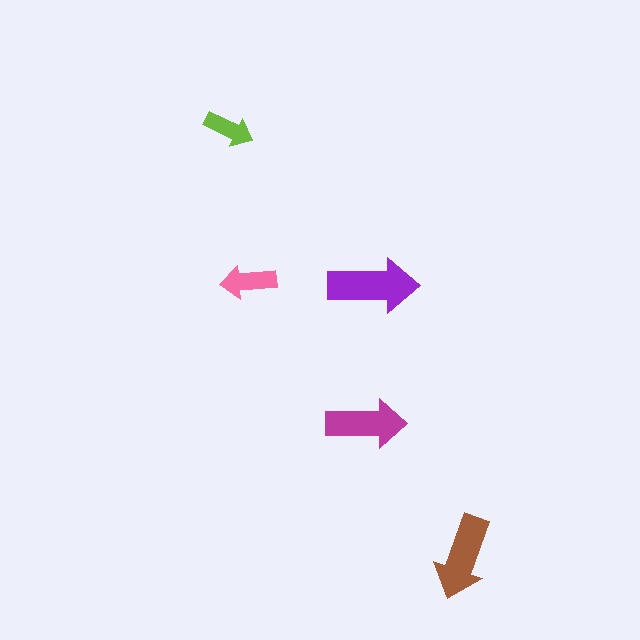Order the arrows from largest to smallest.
the purple one, the brown one, the magenta one, the pink one, the lime one.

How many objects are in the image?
There are 5 objects in the image.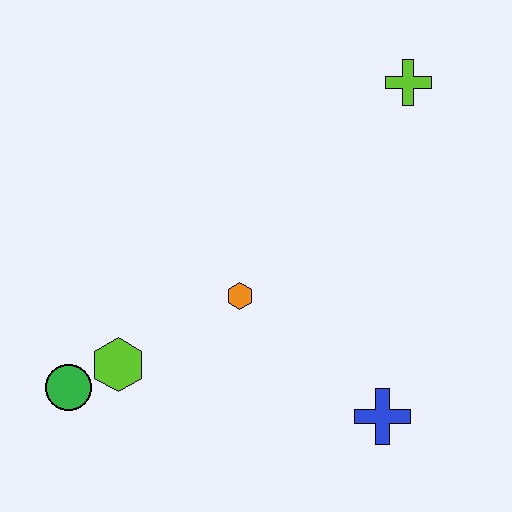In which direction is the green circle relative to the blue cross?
The green circle is to the left of the blue cross.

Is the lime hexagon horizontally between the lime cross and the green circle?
Yes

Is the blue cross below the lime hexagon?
Yes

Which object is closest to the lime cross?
The orange hexagon is closest to the lime cross.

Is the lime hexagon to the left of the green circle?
No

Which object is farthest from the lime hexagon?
The lime cross is farthest from the lime hexagon.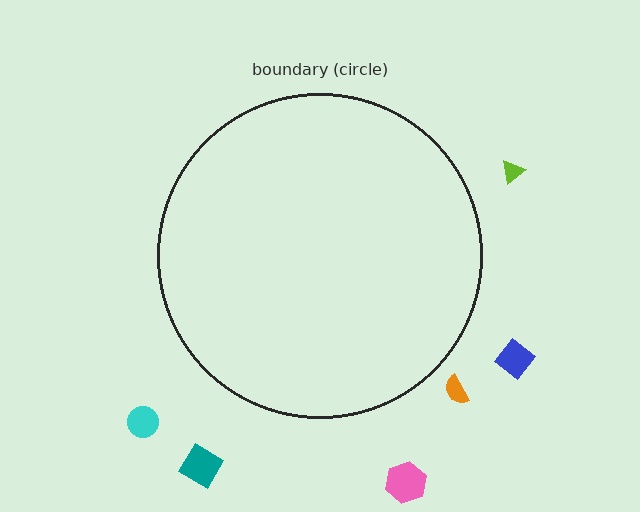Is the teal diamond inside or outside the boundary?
Outside.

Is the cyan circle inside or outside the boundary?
Outside.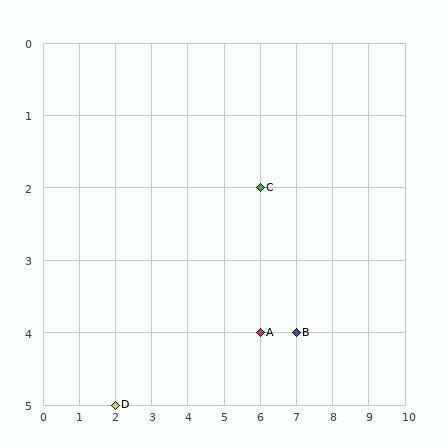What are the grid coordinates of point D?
Point D is at grid coordinates (2, 5).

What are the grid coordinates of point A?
Point A is at grid coordinates (6, 4).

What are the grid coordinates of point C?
Point C is at grid coordinates (6, 2).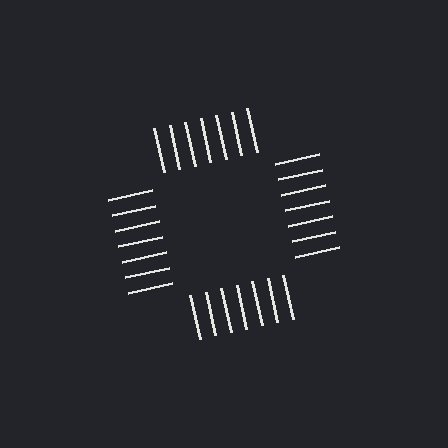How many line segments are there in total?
28 — 7 along each of the 4 edges.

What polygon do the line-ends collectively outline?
An illusory square — the line segments terminate on its edges but no continuous stroke is drawn.